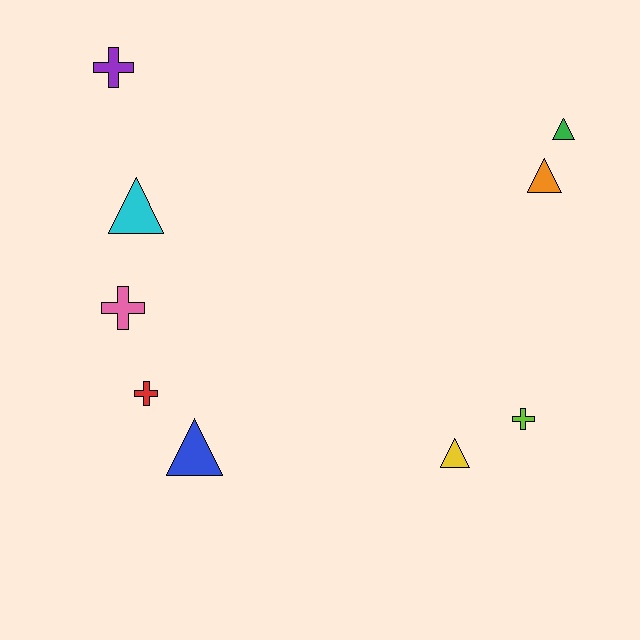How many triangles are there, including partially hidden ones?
There are 5 triangles.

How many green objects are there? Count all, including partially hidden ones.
There is 1 green object.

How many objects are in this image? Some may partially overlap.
There are 9 objects.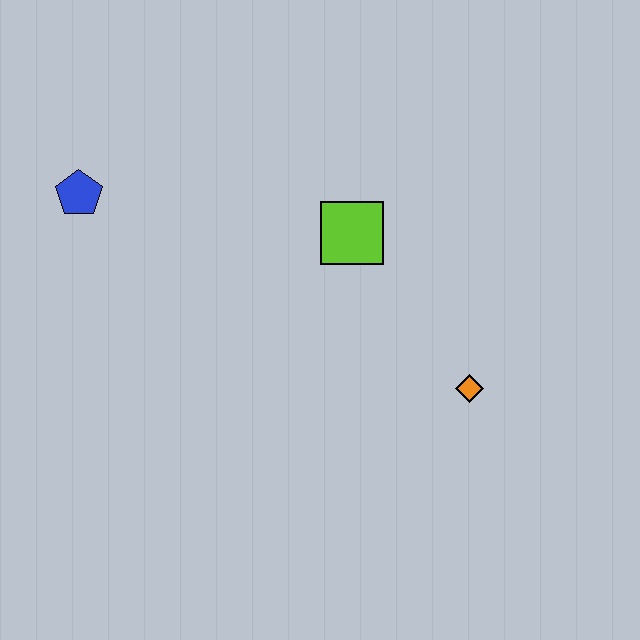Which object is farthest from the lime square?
The blue pentagon is farthest from the lime square.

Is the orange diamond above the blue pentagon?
No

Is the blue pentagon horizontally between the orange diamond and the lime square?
No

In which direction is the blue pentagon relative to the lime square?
The blue pentagon is to the left of the lime square.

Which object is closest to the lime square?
The orange diamond is closest to the lime square.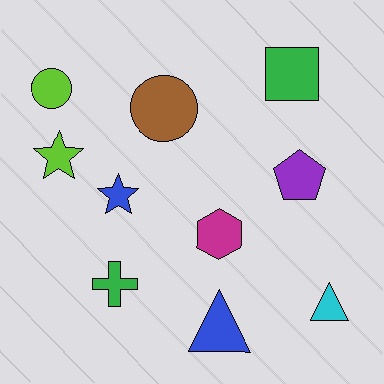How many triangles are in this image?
There are 2 triangles.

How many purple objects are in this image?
There is 1 purple object.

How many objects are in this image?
There are 10 objects.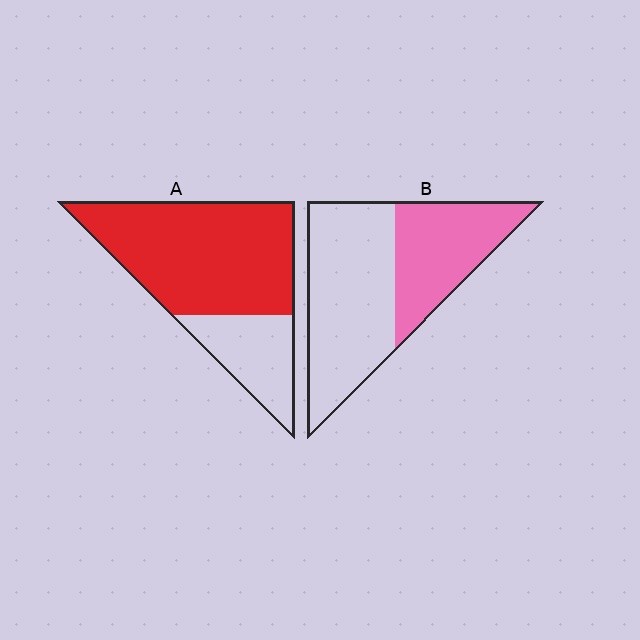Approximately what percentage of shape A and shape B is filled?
A is approximately 75% and B is approximately 40%.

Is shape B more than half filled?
No.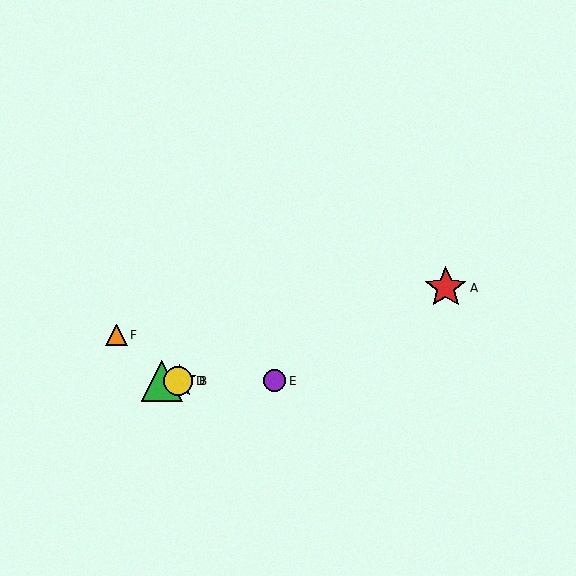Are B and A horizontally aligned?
No, B is at y≈381 and A is at y≈288.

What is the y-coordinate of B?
Object B is at y≈381.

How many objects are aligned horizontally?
4 objects (B, C, D, E) are aligned horizontally.